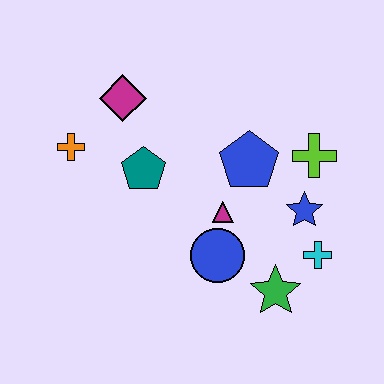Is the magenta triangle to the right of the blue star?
No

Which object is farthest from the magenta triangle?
The orange cross is farthest from the magenta triangle.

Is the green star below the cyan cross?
Yes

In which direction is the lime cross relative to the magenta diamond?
The lime cross is to the right of the magenta diamond.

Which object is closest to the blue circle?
The magenta triangle is closest to the blue circle.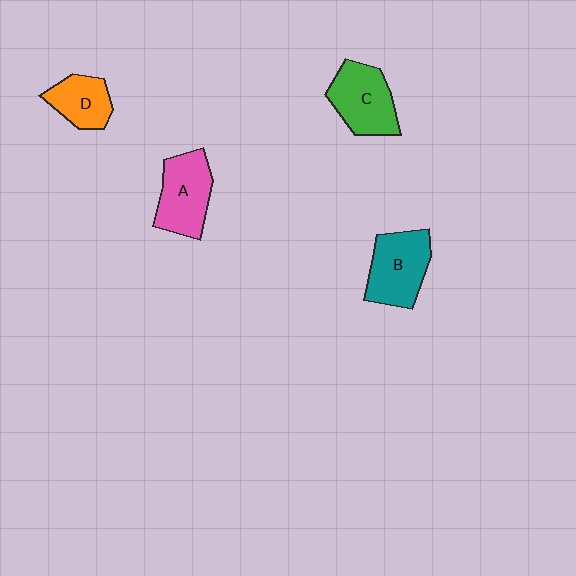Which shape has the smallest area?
Shape D (orange).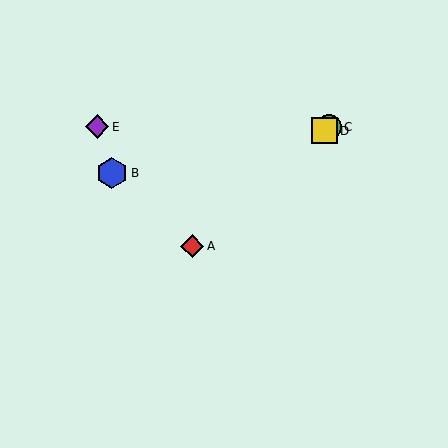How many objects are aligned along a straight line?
3 objects (A, C, D) are aligned along a straight line.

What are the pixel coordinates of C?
Object C is at (329, 127).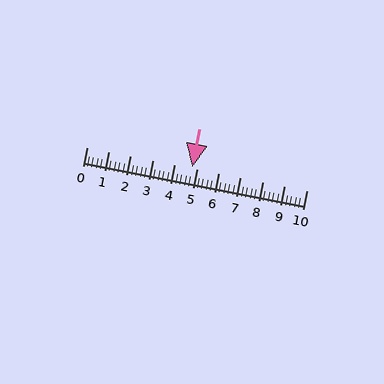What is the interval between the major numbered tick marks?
The major tick marks are spaced 1 units apart.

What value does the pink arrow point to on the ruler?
The pink arrow points to approximately 4.8.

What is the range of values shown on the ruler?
The ruler shows values from 0 to 10.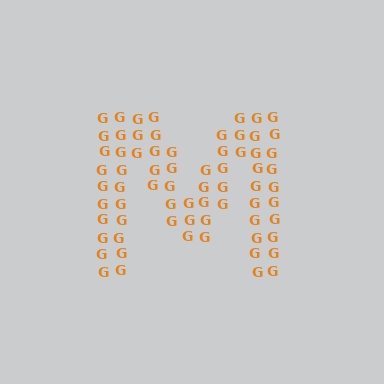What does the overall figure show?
The overall figure shows the letter M.